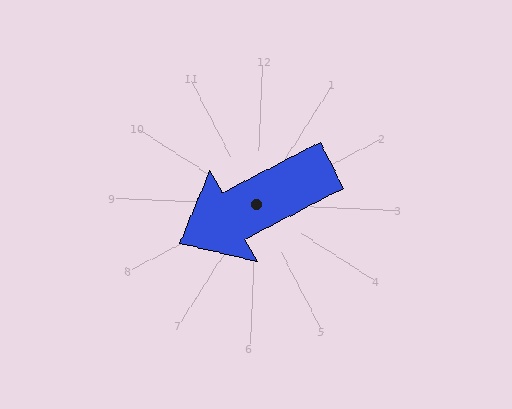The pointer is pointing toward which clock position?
Roughly 8 o'clock.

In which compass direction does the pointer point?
Southwest.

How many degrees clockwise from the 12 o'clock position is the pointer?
Approximately 240 degrees.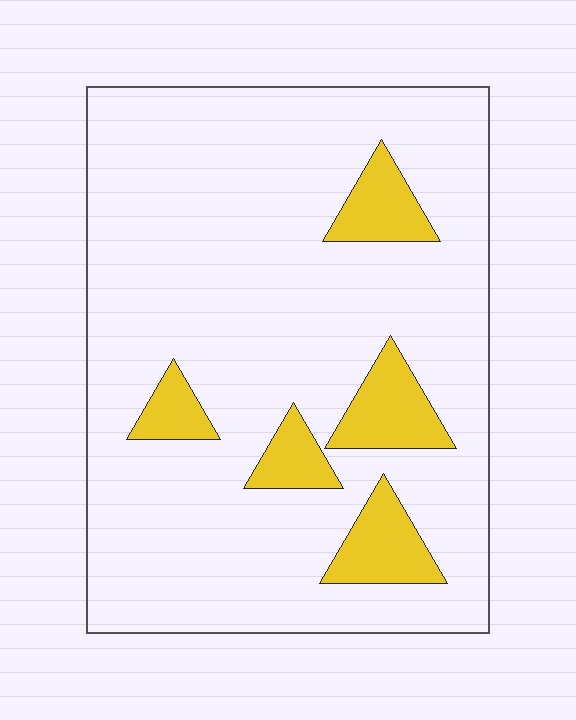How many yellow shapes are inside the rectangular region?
5.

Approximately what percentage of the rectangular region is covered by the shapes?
Approximately 15%.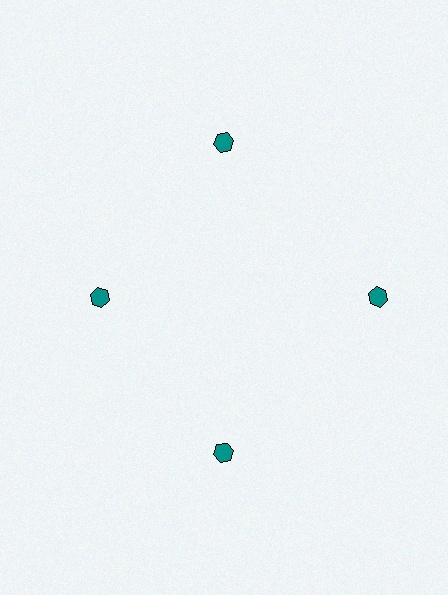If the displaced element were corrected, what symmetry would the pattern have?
It would have 4-fold rotational symmetry — the pattern would map onto itself every 90 degrees.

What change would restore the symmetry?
The symmetry would be restored by moving it outward, back onto the ring so that all 4 hexagons sit at equal angles and equal distance from the center.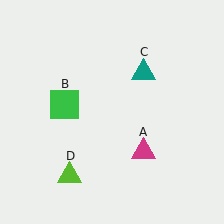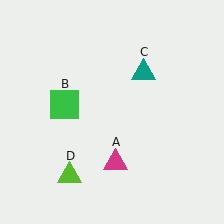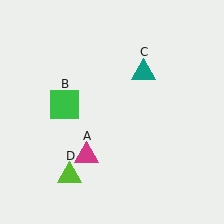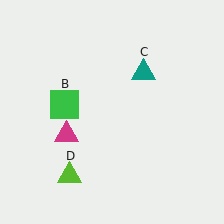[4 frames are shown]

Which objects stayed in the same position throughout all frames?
Green square (object B) and teal triangle (object C) and lime triangle (object D) remained stationary.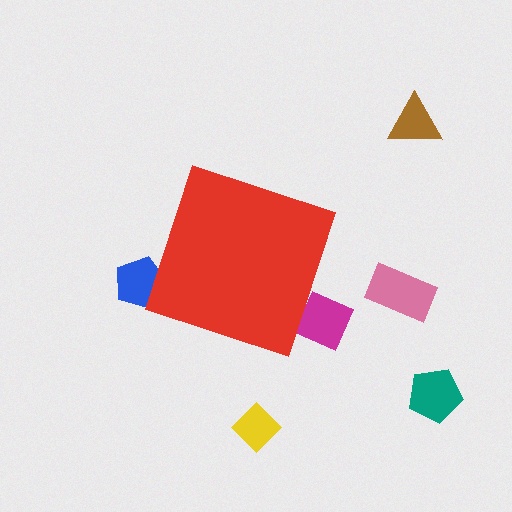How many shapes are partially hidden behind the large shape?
2 shapes are partially hidden.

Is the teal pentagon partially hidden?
No, the teal pentagon is fully visible.